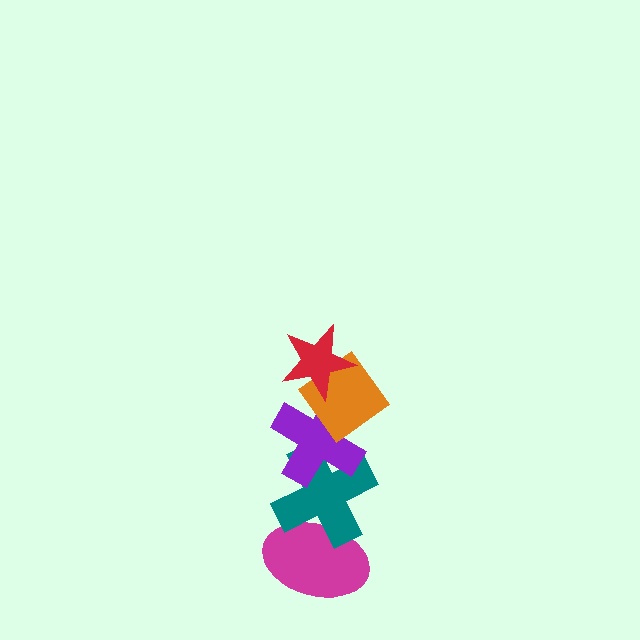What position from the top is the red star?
The red star is 1st from the top.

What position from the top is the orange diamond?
The orange diamond is 2nd from the top.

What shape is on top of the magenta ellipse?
The teal cross is on top of the magenta ellipse.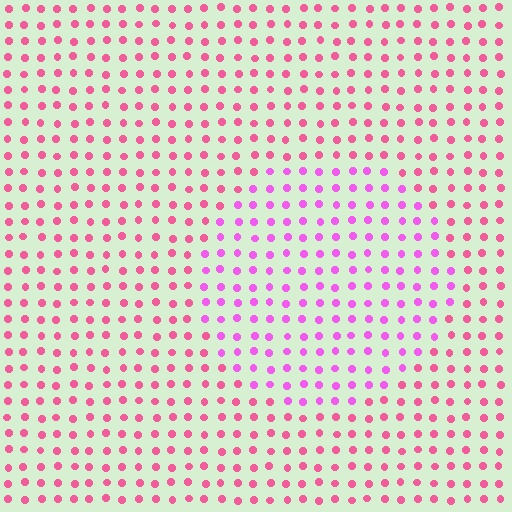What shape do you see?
I see a circle.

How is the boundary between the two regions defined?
The boundary is defined purely by a slight shift in hue (about 34 degrees). Spacing, size, and orientation are identical on both sides.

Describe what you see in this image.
The image is filled with small pink elements in a uniform arrangement. A circle-shaped region is visible where the elements are tinted to a slightly different hue, forming a subtle color boundary.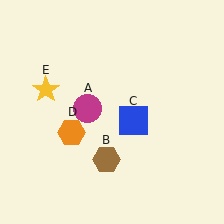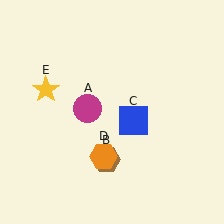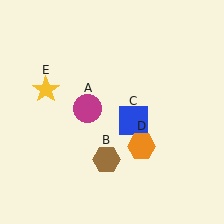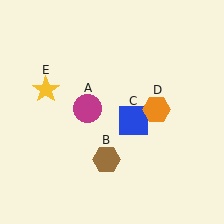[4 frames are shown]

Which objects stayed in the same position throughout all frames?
Magenta circle (object A) and brown hexagon (object B) and blue square (object C) and yellow star (object E) remained stationary.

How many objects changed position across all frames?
1 object changed position: orange hexagon (object D).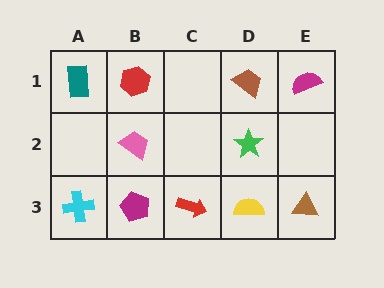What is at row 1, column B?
A red hexagon.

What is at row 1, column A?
A teal rectangle.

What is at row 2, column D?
A green star.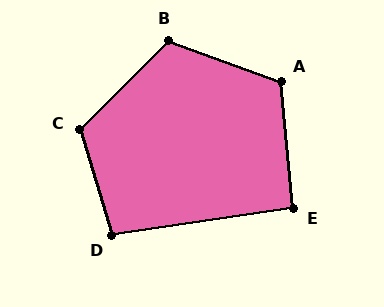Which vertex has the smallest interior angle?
E, at approximately 93 degrees.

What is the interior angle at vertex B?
Approximately 116 degrees (obtuse).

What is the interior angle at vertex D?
Approximately 98 degrees (obtuse).